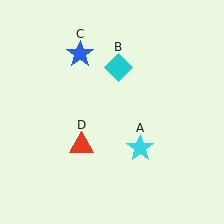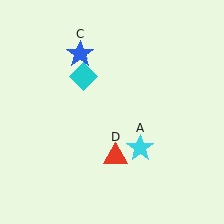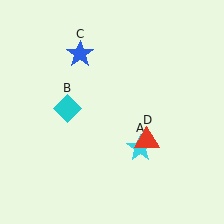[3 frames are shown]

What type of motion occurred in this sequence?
The cyan diamond (object B), red triangle (object D) rotated counterclockwise around the center of the scene.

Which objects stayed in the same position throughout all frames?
Cyan star (object A) and blue star (object C) remained stationary.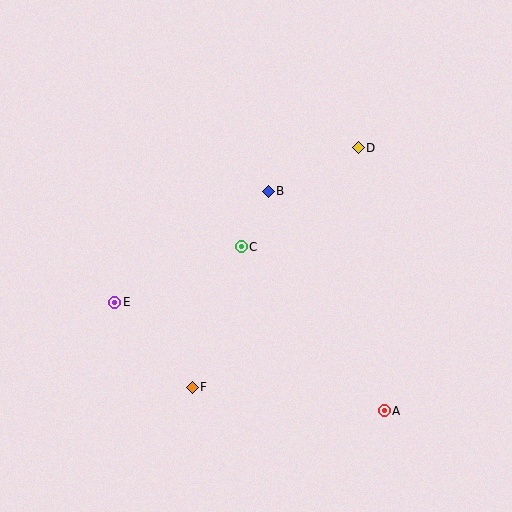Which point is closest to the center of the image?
Point C at (241, 247) is closest to the center.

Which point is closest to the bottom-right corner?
Point A is closest to the bottom-right corner.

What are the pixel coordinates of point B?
Point B is at (269, 191).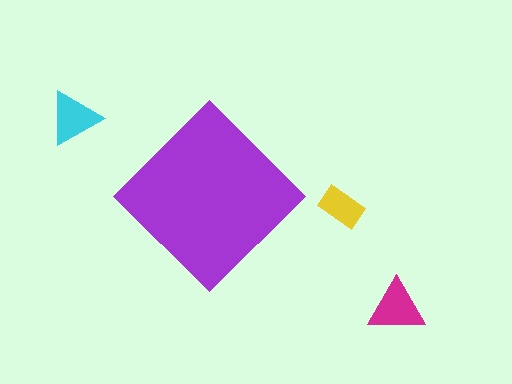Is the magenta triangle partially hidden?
No, the magenta triangle is fully visible.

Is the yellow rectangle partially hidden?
No, the yellow rectangle is fully visible.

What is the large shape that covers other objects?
A purple diamond.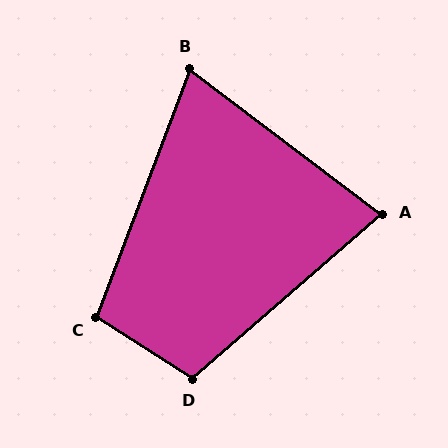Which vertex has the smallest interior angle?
B, at approximately 74 degrees.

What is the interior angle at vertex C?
Approximately 102 degrees (obtuse).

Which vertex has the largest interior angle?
D, at approximately 106 degrees.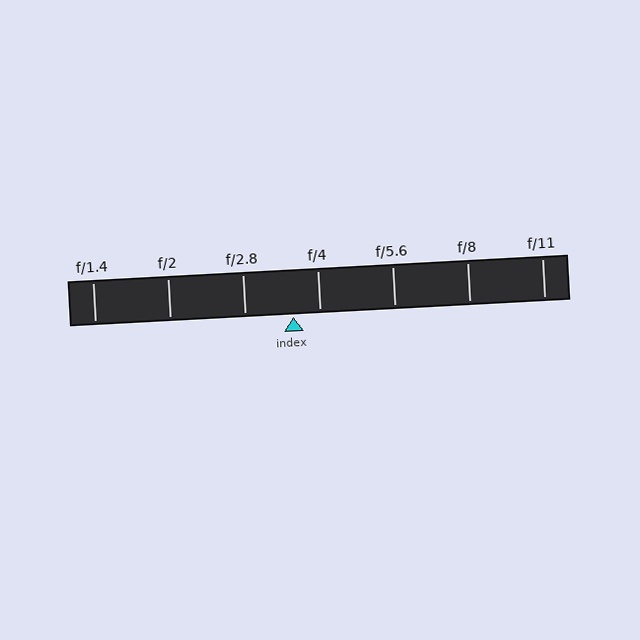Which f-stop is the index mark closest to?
The index mark is closest to f/4.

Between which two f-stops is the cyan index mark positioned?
The index mark is between f/2.8 and f/4.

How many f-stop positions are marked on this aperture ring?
There are 7 f-stop positions marked.